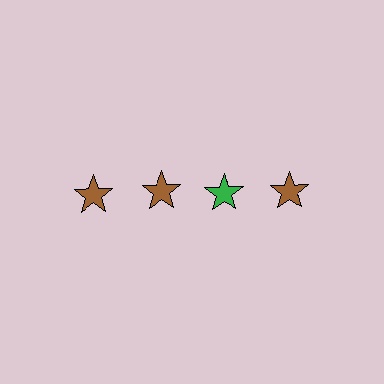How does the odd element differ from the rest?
It has a different color: green instead of brown.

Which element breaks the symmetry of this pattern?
The green star in the top row, center column breaks the symmetry. All other shapes are brown stars.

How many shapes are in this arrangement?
There are 4 shapes arranged in a grid pattern.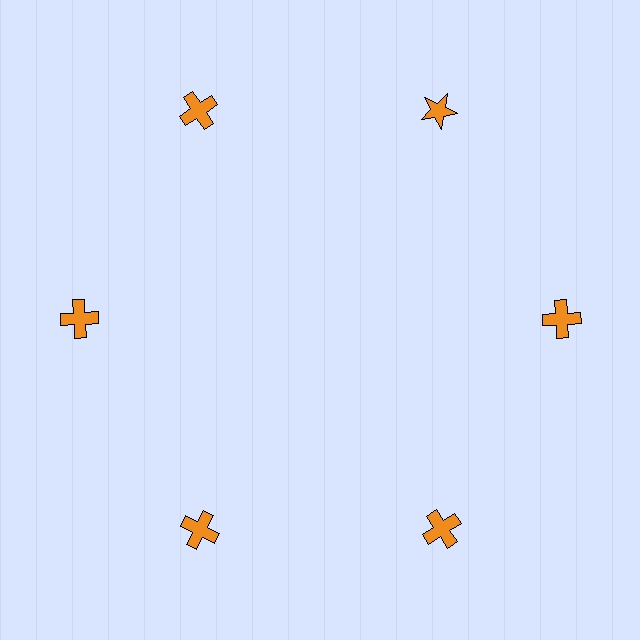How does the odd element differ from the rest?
It has a different shape: star instead of cross.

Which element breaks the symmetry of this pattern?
The orange star at roughly the 1 o'clock position breaks the symmetry. All other shapes are orange crosses.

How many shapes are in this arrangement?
There are 6 shapes arranged in a ring pattern.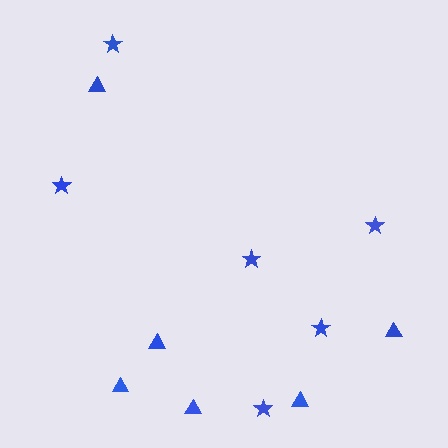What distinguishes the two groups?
There are 2 groups: one group of triangles (6) and one group of stars (6).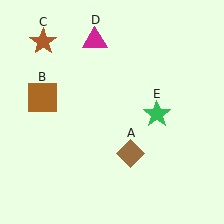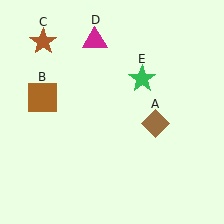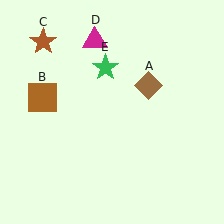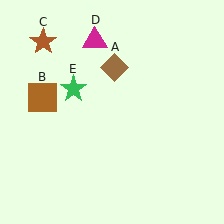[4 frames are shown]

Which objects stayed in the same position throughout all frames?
Brown square (object B) and brown star (object C) and magenta triangle (object D) remained stationary.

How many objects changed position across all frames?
2 objects changed position: brown diamond (object A), green star (object E).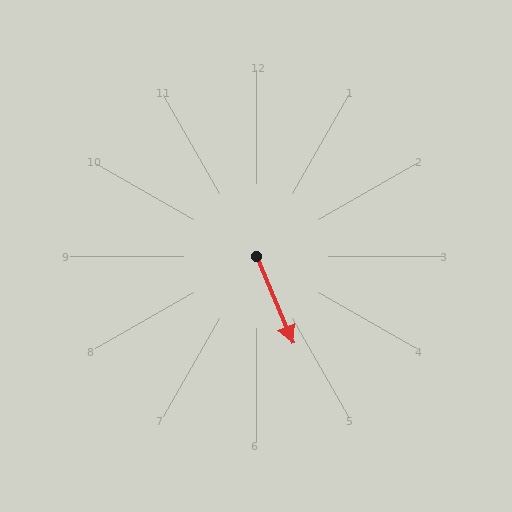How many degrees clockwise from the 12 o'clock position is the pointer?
Approximately 157 degrees.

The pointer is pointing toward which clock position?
Roughly 5 o'clock.